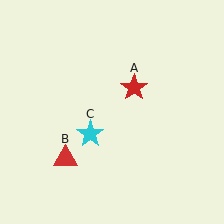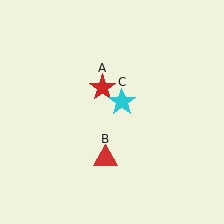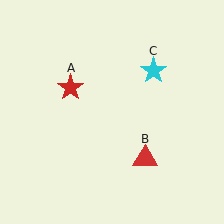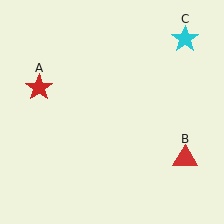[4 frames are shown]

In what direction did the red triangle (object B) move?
The red triangle (object B) moved right.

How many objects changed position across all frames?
3 objects changed position: red star (object A), red triangle (object B), cyan star (object C).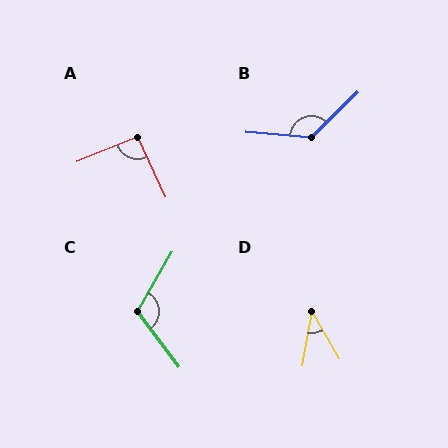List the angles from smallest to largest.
D (40°), A (92°), C (113°), B (130°).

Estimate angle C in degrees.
Approximately 113 degrees.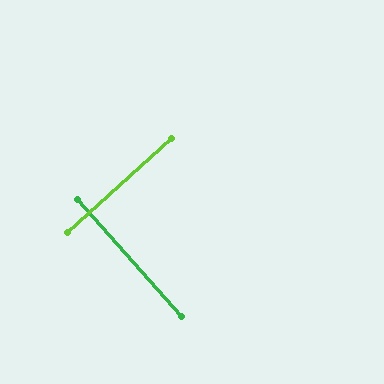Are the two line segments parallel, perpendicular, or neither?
Perpendicular — they meet at approximately 90°.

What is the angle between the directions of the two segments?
Approximately 90 degrees.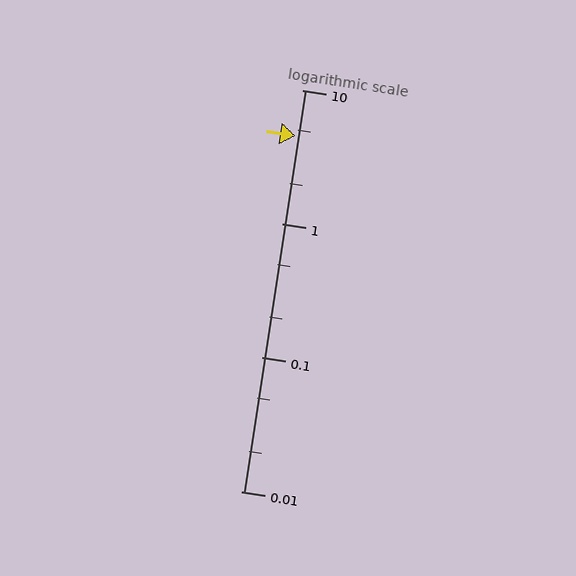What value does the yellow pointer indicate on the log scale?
The pointer indicates approximately 4.5.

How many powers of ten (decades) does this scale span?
The scale spans 3 decades, from 0.01 to 10.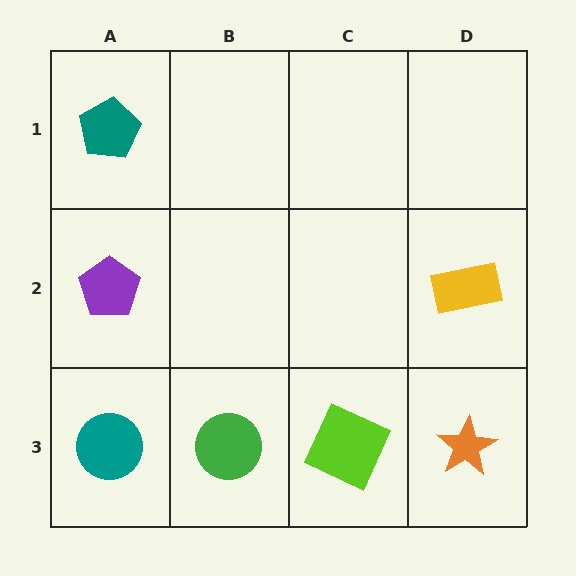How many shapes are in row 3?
4 shapes.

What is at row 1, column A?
A teal pentagon.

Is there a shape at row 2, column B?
No, that cell is empty.